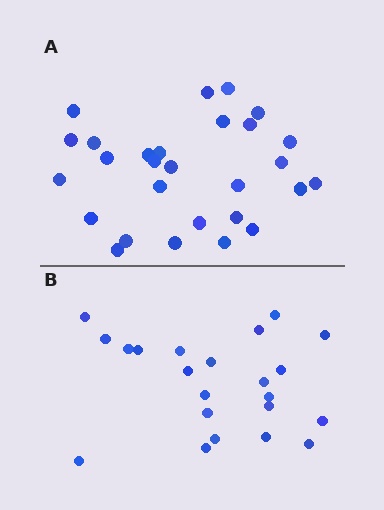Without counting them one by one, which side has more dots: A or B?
Region A (the top region) has more dots.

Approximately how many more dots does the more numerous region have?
Region A has about 6 more dots than region B.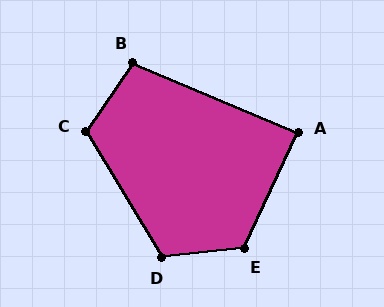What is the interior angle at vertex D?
Approximately 115 degrees (obtuse).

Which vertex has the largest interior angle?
E, at approximately 121 degrees.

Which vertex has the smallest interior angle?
A, at approximately 88 degrees.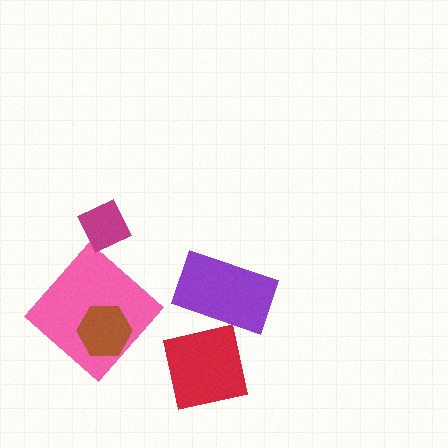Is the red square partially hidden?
No, no other shape covers it.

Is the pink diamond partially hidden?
Yes, it is partially covered by another shape.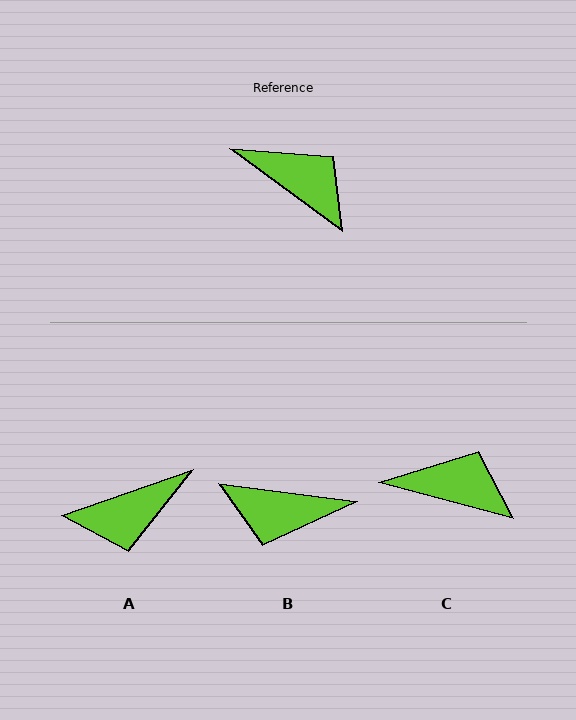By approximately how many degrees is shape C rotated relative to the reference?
Approximately 21 degrees counter-clockwise.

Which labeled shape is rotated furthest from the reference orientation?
B, about 151 degrees away.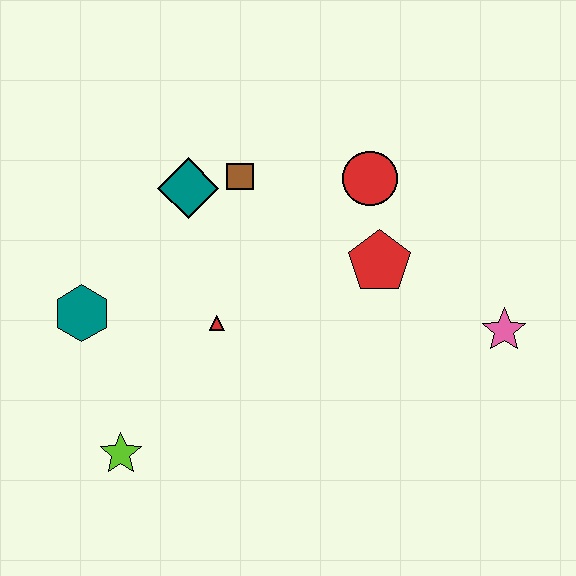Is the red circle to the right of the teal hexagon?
Yes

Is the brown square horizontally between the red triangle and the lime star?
No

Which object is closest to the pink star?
The red pentagon is closest to the pink star.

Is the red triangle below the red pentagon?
Yes